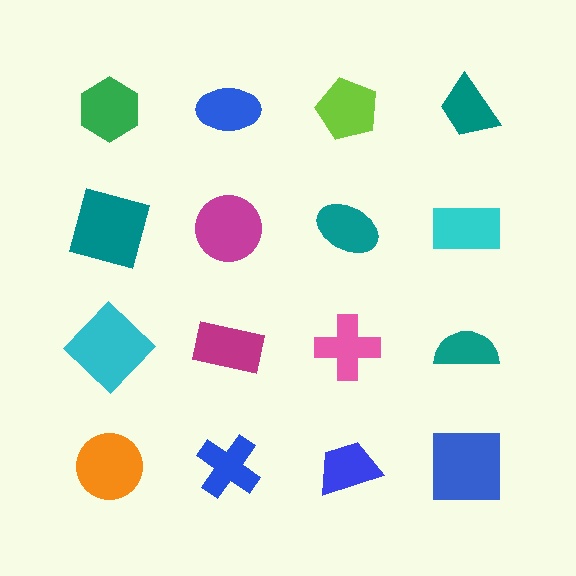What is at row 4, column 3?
A blue trapezoid.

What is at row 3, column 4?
A teal semicircle.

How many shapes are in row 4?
4 shapes.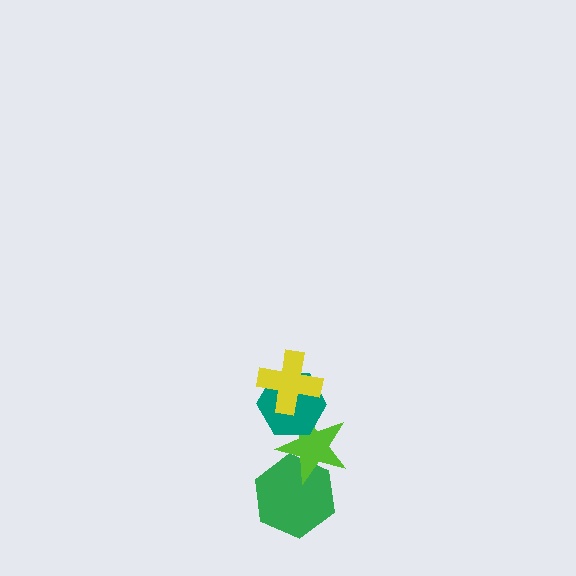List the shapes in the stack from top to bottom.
From top to bottom: the yellow cross, the teal hexagon, the lime star, the green hexagon.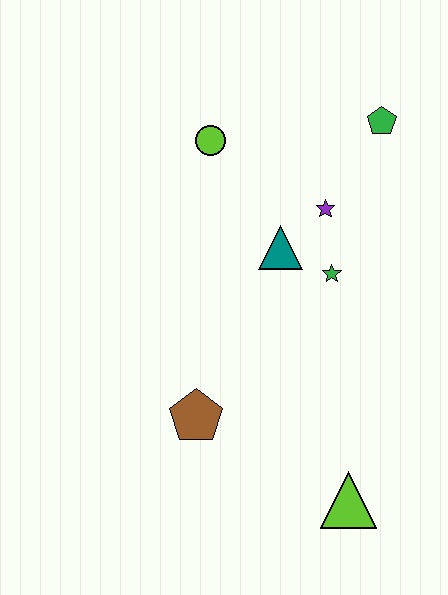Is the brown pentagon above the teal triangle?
No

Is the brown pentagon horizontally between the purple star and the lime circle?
No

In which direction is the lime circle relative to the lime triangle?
The lime circle is above the lime triangle.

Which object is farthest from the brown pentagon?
The green pentagon is farthest from the brown pentagon.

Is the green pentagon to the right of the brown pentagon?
Yes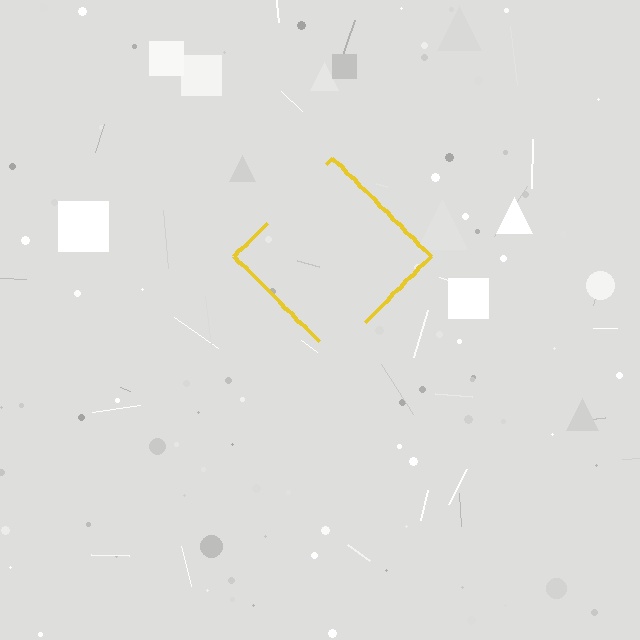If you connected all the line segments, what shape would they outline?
They would outline a diamond.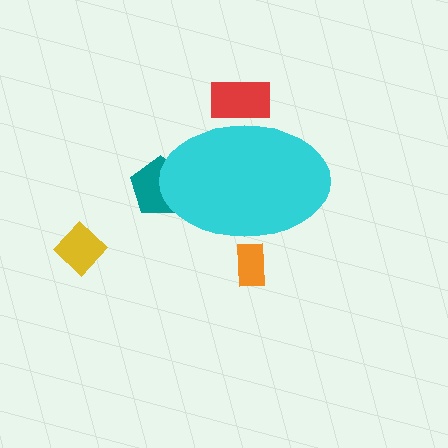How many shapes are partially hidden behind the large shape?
3 shapes are partially hidden.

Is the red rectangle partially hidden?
Yes, the red rectangle is partially hidden behind the cyan ellipse.